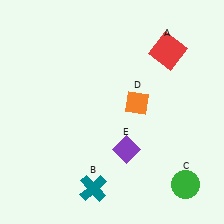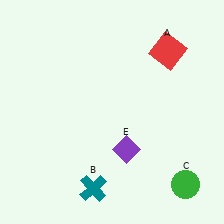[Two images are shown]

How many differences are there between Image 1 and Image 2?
There is 1 difference between the two images.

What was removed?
The orange diamond (D) was removed in Image 2.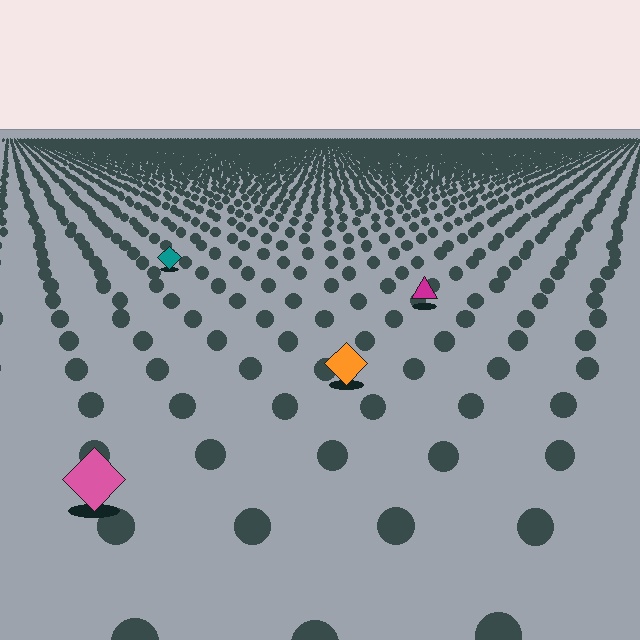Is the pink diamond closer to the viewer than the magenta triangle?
Yes. The pink diamond is closer — you can tell from the texture gradient: the ground texture is coarser near it.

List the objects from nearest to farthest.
From nearest to farthest: the pink diamond, the orange diamond, the magenta triangle, the teal diamond.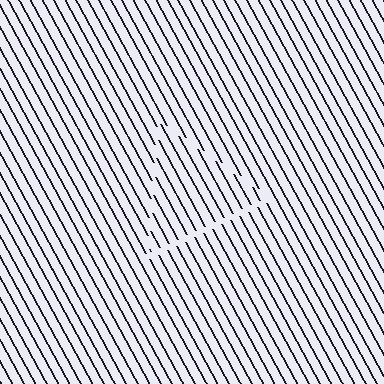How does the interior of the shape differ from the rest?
The interior of the shape contains the same grating, shifted by half a period — the contour is defined by the phase discontinuity where line-ends from the inner and outer gratings abut.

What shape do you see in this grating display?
An illusory triangle. The interior of the shape contains the same grating, shifted by half a period — the contour is defined by the phase discontinuity where line-ends from the inner and outer gratings abut.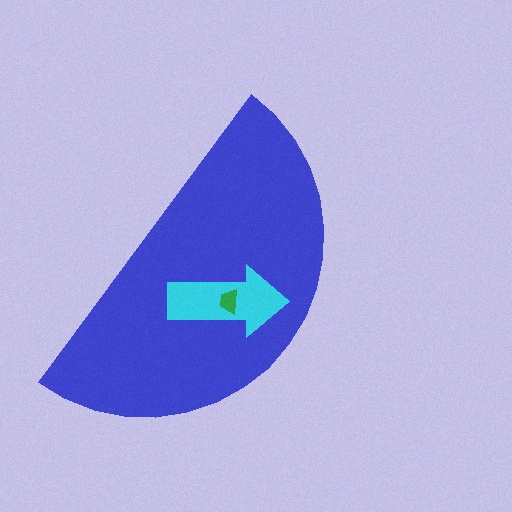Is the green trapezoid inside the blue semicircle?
Yes.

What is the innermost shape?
The green trapezoid.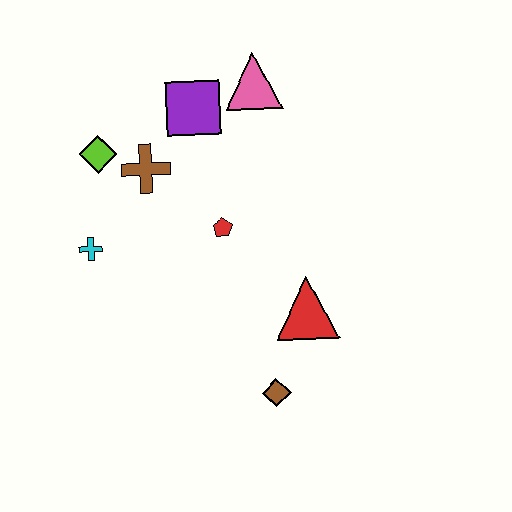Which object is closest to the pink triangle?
The purple square is closest to the pink triangle.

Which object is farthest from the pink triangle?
The brown diamond is farthest from the pink triangle.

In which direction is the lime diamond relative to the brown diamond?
The lime diamond is above the brown diamond.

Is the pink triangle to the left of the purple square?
No